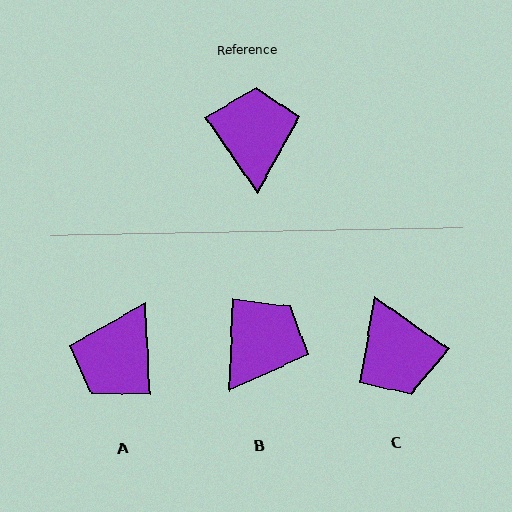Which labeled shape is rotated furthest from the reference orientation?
C, about 160 degrees away.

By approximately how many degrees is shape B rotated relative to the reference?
Approximately 36 degrees clockwise.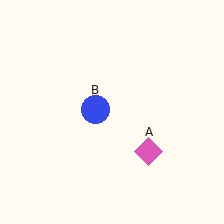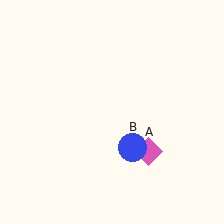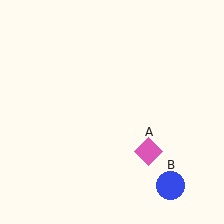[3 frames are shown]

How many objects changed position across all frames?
1 object changed position: blue circle (object B).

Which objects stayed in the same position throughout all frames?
Pink diamond (object A) remained stationary.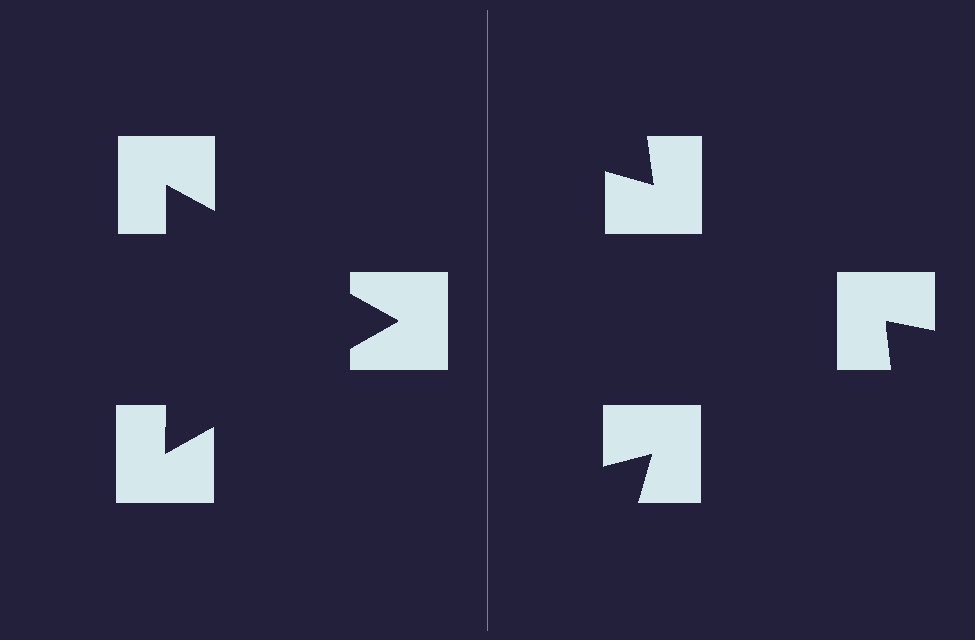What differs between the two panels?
The notched squares are positioned identically on both sides; only the wedge orientations differ. On the left they align to a triangle; on the right they are misaligned.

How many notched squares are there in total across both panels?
6 — 3 on each side.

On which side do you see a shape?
An illusory triangle appears on the left side. On the right side the wedge cuts are rotated, so no coherent shape forms.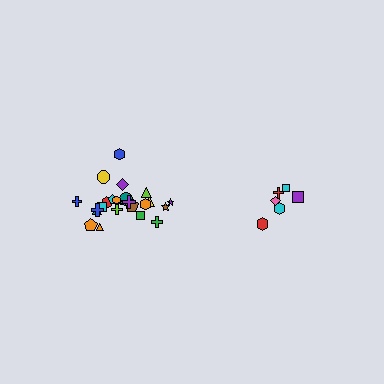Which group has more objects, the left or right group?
The left group.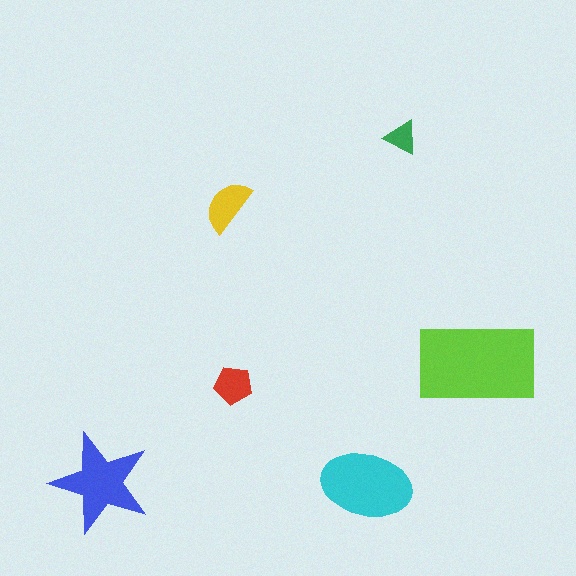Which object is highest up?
The green triangle is topmost.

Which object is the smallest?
The green triangle.